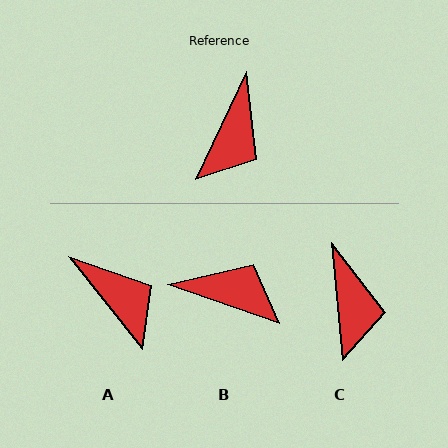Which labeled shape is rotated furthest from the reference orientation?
B, about 97 degrees away.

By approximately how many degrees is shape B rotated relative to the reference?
Approximately 97 degrees counter-clockwise.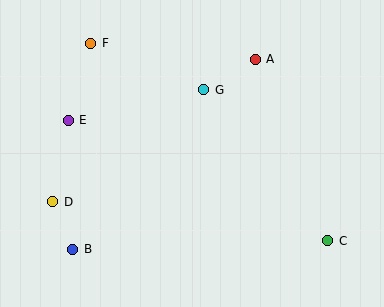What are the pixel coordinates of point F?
Point F is at (91, 43).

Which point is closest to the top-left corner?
Point F is closest to the top-left corner.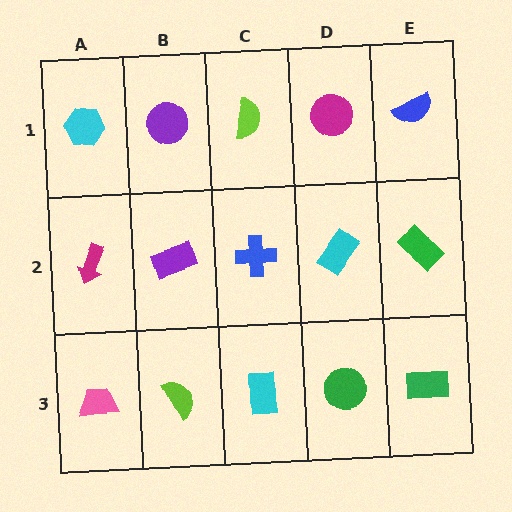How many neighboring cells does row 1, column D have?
3.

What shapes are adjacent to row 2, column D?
A magenta circle (row 1, column D), a green circle (row 3, column D), a blue cross (row 2, column C), a green rectangle (row 2, column E).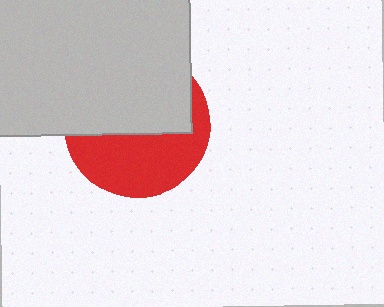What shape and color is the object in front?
The object in front is a light gray rectangle.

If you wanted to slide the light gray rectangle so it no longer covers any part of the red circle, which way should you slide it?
Slide it up — that is the most direct way to separate the two shapes.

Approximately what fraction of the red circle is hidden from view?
Roughly 54% of the red circle is hidden behind the light gray rectangle.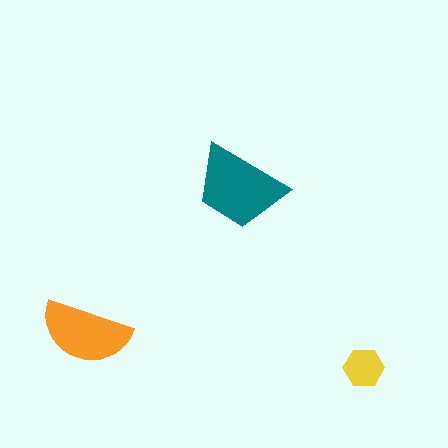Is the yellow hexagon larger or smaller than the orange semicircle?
Smaller.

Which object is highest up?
The teal trapezoid is topmost.